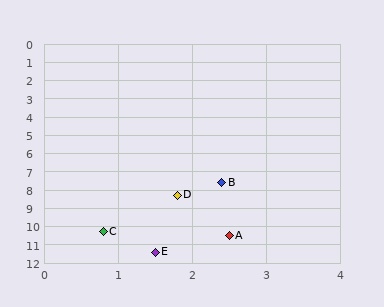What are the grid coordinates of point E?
Point E is at approximately (1.5, 11.4).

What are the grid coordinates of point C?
Point C is at approximately (0.8, 10.3).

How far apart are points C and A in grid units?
Points C and A are about 1.7 grid units apart.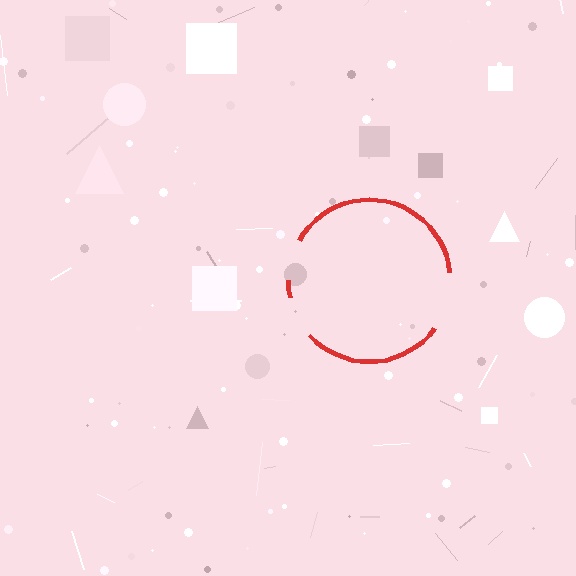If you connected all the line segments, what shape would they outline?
They would outline a circle.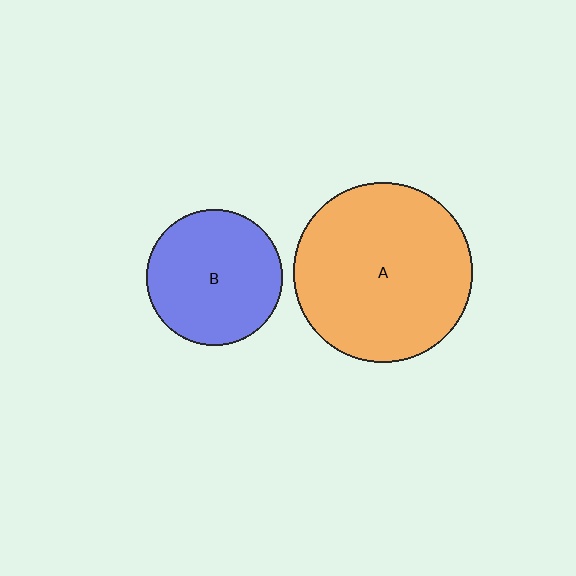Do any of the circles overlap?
No, none of the circles overlap.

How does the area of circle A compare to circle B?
Approximately 1.7 times.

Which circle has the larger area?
Circle A (orange).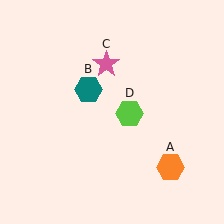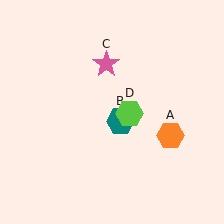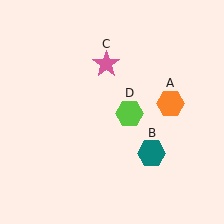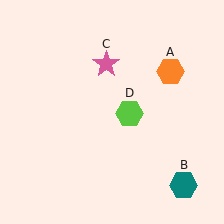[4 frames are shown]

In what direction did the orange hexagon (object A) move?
The orange hexagon (object A) moved up.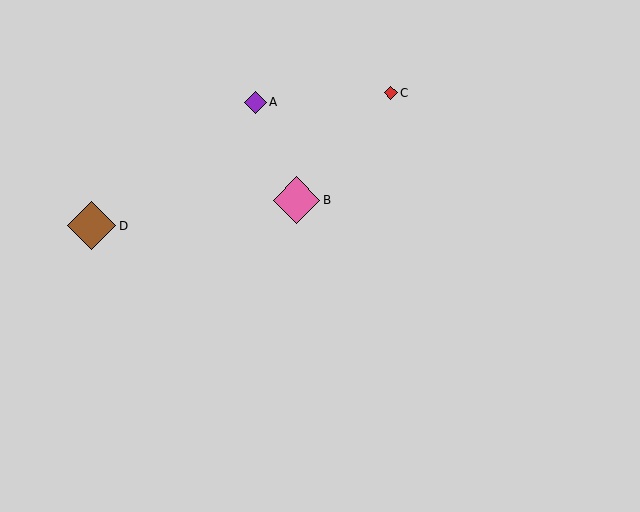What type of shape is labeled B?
Shape B is a pink diamond.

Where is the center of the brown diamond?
The center of the brown diamond is at (92, 226).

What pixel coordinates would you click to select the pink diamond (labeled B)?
Click at (297, 200) to select the pink diamond B.